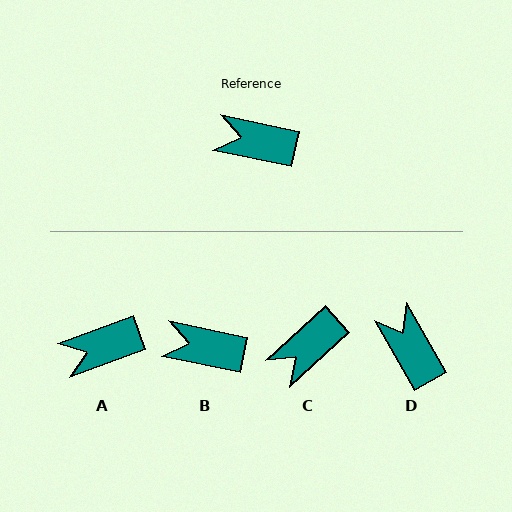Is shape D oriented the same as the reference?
No, it is off by about 49 degrees.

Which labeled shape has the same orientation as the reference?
B.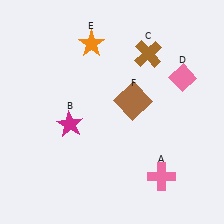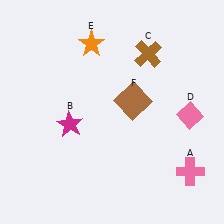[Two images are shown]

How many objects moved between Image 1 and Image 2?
2 objects moved between the two images.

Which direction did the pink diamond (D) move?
The pink diamond (D) moved down.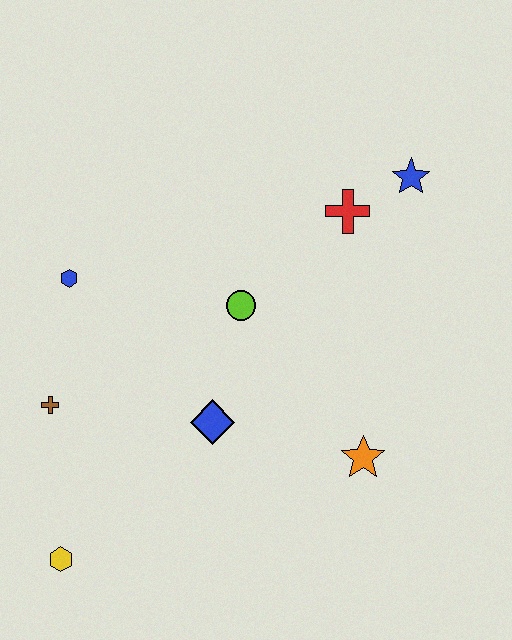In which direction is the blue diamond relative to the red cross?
The blue diamond is below the red cross.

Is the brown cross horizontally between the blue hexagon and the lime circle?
No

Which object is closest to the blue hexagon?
The brown cross is closest to the blue hexagon.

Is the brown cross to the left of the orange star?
Yes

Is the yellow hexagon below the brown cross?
Yes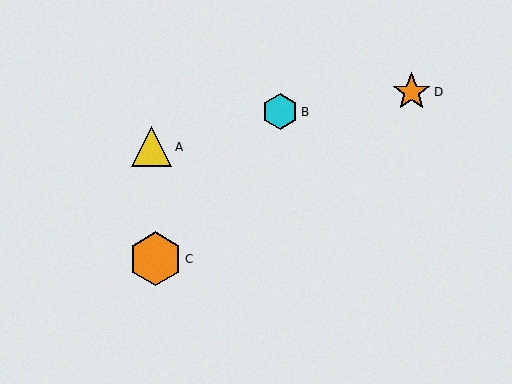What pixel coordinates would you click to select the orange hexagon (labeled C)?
Click at (156, 259) to select the orange hexagon C.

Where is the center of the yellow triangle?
The center of the yellow triangle is at (152, 147).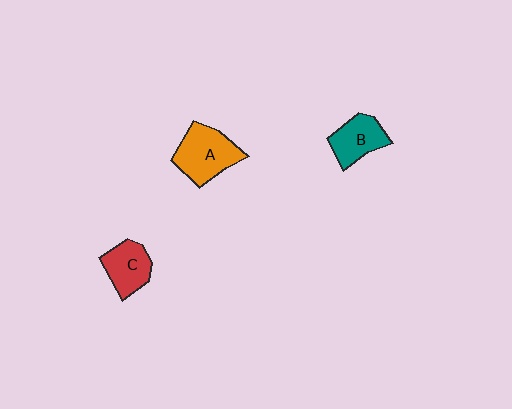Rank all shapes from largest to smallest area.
From largest to smallest: A (orange), B (teal), C (red).